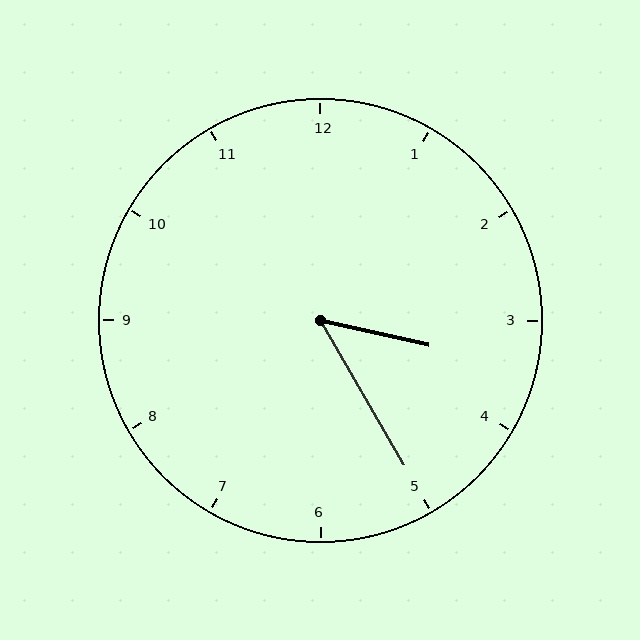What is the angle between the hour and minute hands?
Approximately 48 degrees.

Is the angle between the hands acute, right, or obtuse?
It is acute.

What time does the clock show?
3:25.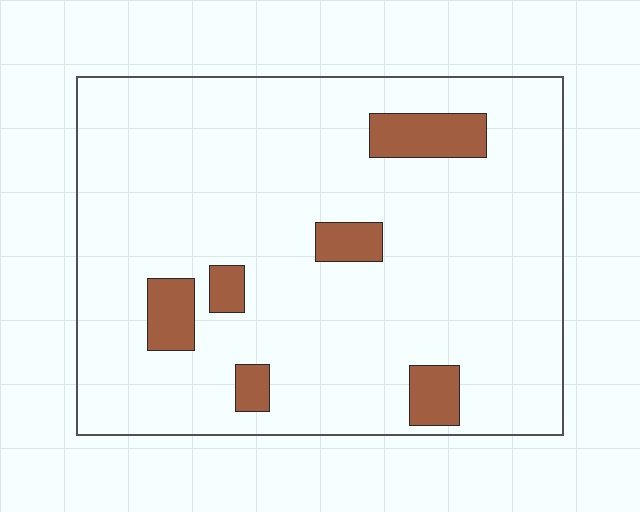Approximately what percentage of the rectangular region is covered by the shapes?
Approximately 10%.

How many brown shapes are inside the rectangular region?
6.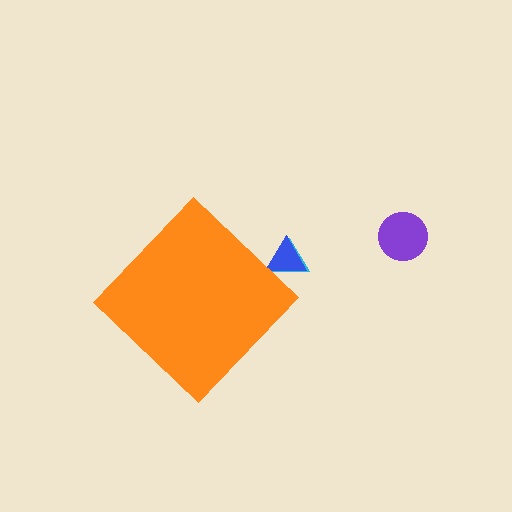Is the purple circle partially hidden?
No, the purple circle is fully visible.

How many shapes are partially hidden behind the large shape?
2 shapes are partially hidden.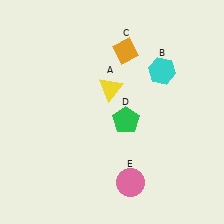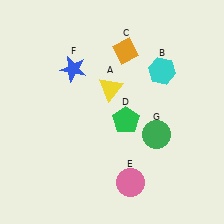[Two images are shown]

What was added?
A blue star (F), a green circle (G) were added in Image 2.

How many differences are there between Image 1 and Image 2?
There are 2 differences between the two images.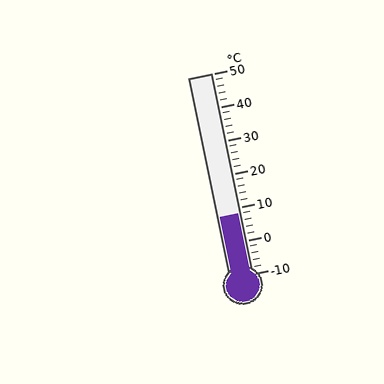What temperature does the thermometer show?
The thermometer shows approximately 8°C.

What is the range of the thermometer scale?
The thermometer scale ranges from -10°C to 50°C.